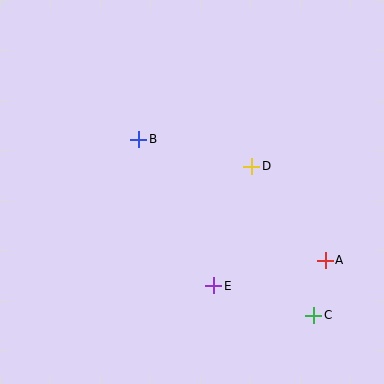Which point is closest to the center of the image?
Point D at (252, 166) is closest to the center.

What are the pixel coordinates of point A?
Point A is at (325, 260).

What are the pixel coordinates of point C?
Point C is at (314, 315).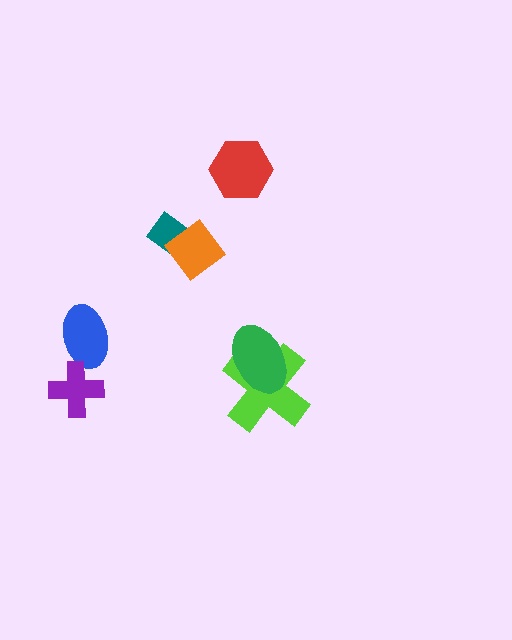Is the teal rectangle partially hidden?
Yes, it is partially covered by another shape.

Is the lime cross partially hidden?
Yes, it is partially covered by another shape.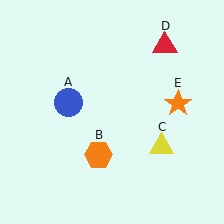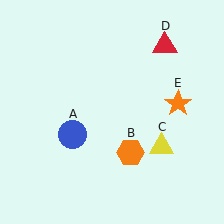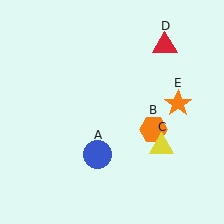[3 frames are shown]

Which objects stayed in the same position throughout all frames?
Yellow triangle (object C) and red triangle (object D) and orange star (object E) remained stationary.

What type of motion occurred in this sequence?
The blue circle (object A), orange hexagon (object B) rotated counterclockwise around the center of the scene.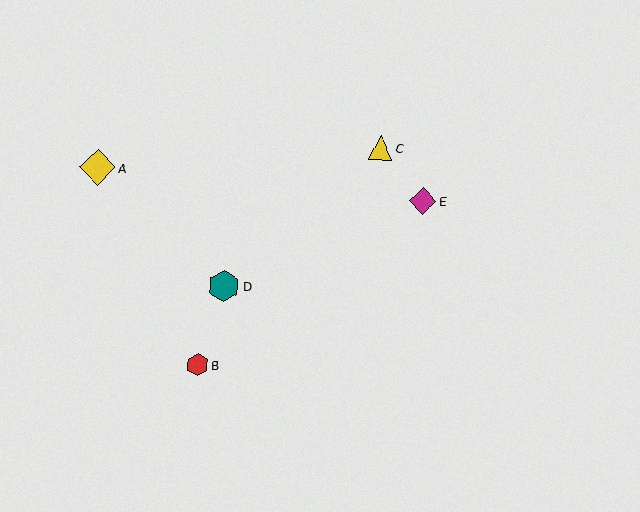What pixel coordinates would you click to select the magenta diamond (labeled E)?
Click at (423, 201) to select the magenta diamond E.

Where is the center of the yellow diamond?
The center of the yellow diamond is at (97, 167).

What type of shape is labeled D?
Shape D is a teal hexagon.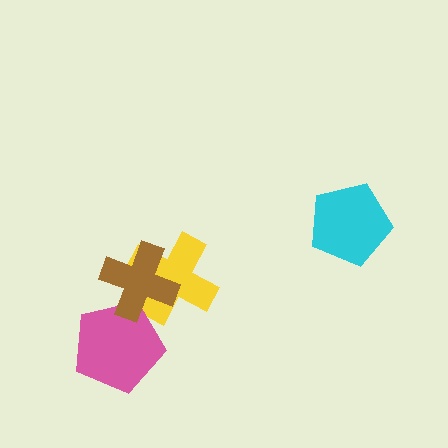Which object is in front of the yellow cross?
The brown cross is in front of the yellow cross.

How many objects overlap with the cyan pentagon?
0 objects overlap with the cyan pentagon.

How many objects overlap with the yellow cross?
1 object overlaps with the yellow cross.